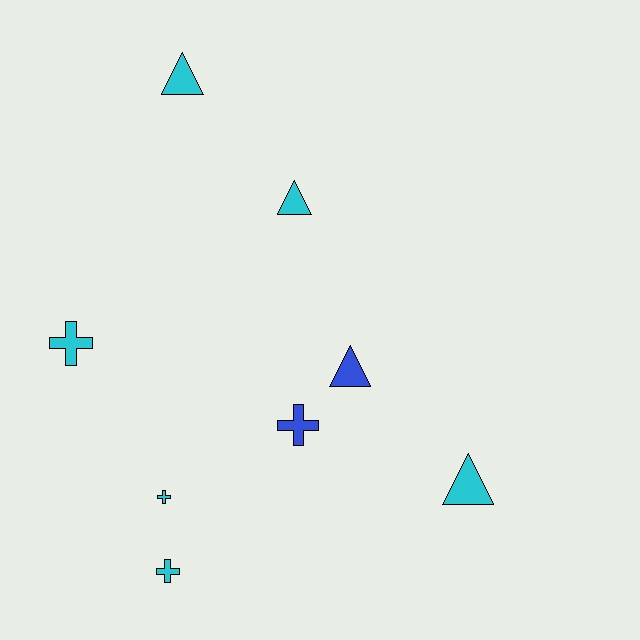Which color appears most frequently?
Cyan, with 6 objects.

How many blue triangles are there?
There is 1 blue triangle.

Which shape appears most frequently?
Triangle, with 4 objects.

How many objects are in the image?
There are 8 objects.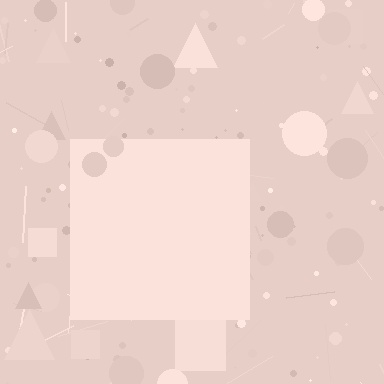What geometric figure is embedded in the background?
A square is embedded in the background.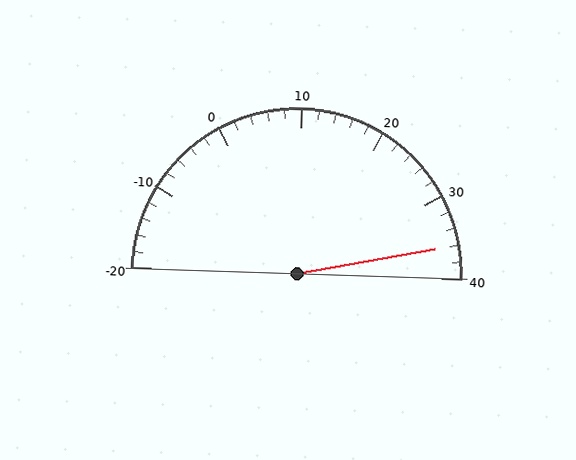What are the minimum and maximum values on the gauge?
The gauge ranges from -20 to 40.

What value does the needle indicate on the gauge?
The needle indicates approximately 36.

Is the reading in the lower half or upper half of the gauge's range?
The reading is in the upper half of the range (-20 to 40).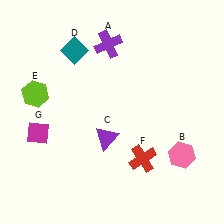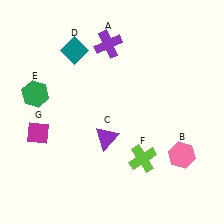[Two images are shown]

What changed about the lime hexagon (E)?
In Image 1, E is lime. In Image 2, it changed to green.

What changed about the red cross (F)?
In Image 1, F is red. In Image 2, it changed to lime.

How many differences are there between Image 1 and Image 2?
There are 2 differences between the two images.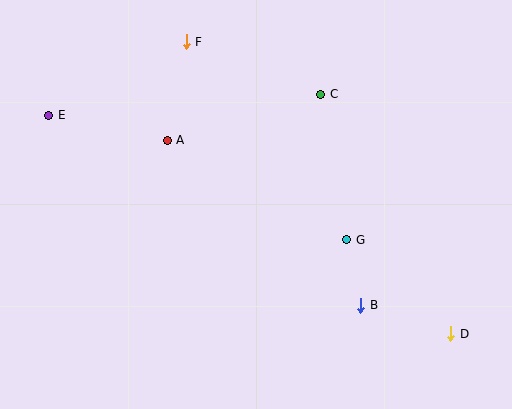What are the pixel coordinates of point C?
Point C is at (321, 94).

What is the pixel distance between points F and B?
The distance between F and B is 316 pixels.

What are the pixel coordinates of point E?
Point E is at (49, 115).